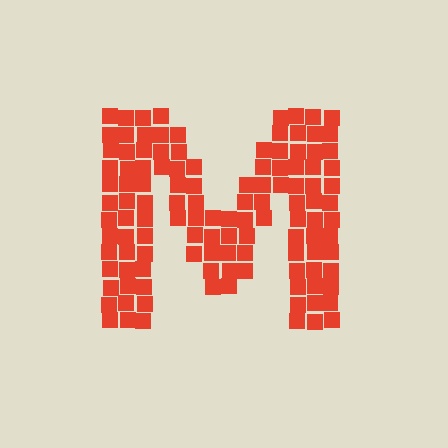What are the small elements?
The small elements are squares.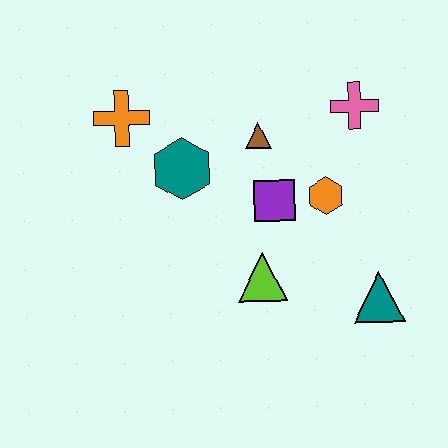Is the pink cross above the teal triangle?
Yes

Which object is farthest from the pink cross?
The orange cross is farthest from the pink cross.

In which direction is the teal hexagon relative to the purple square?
The teal hexagon is to the left of the purple square.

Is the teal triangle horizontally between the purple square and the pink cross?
No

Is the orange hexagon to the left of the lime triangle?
No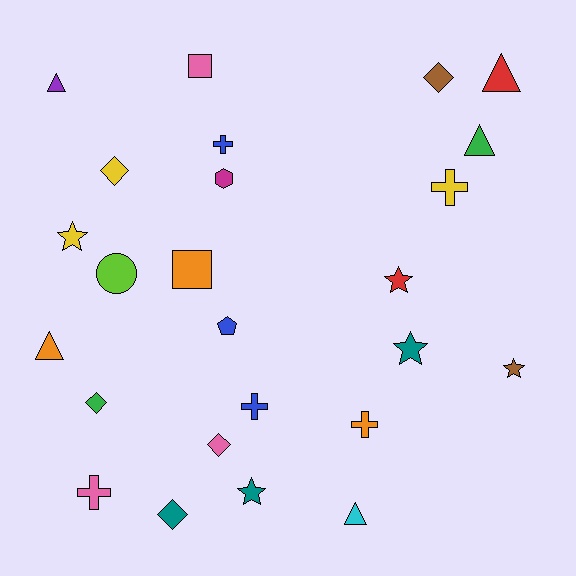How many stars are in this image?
There are 5 stars.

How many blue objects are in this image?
There are 3 blue objects.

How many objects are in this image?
There are 25 objects.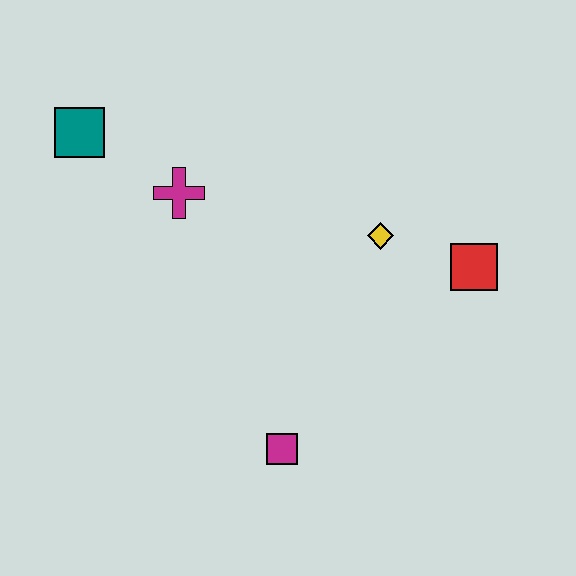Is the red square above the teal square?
No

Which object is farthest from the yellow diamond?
The teal square is farthest from the yellow diamond.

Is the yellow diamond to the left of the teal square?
No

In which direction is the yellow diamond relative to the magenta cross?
The yellow diamond is to the right of the magenta cross.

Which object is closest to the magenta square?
The yellow diamond is closest to the magenta square.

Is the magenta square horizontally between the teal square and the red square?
Yes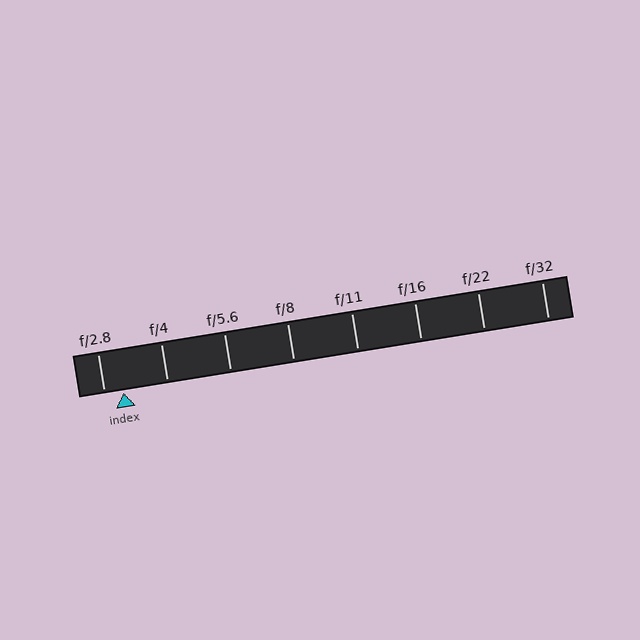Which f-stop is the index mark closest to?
The index mark is closest to f/2.8.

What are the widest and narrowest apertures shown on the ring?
The widest aperture shown is f/2.8 and the narrowest is f/32.